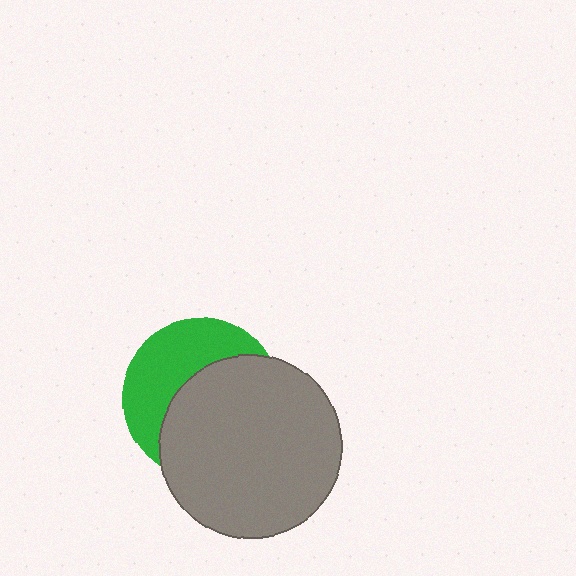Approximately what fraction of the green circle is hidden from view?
Roughly 58% of the green circle is hidden behind the gray circle.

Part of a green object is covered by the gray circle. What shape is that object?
It is a circle.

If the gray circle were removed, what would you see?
You would see the complete green circle.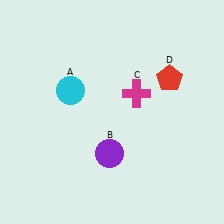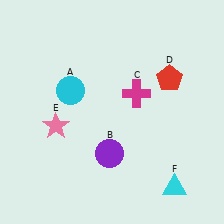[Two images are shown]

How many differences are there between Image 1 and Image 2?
There are 2 differences between the two images.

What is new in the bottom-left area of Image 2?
A pink star (E) was added in the bottom-left area of Image 2.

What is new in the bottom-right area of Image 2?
A cyan triangle (F) was added in the bottom-right area of Image 2.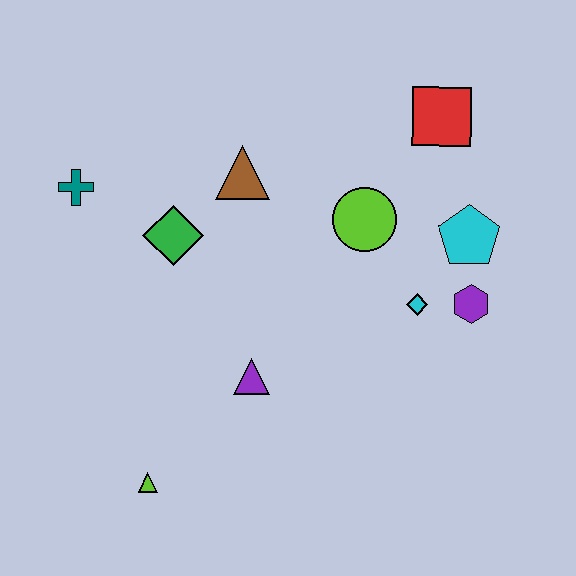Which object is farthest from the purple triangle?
The red square is farthest from the purple triangle.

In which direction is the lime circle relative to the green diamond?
The lime circle is to the right of the green diamond.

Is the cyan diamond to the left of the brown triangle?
No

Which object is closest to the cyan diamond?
The purple hexagon is closest to the cyan diamond.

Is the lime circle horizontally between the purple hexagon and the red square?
No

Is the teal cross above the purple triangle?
Yes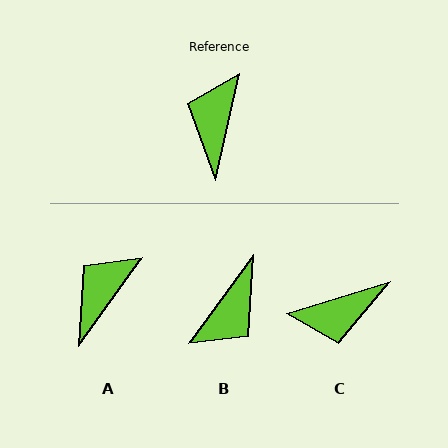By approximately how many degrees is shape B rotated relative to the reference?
Approximately 156 degrees counter-clockwise.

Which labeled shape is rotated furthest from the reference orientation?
B, about 156 degrees away.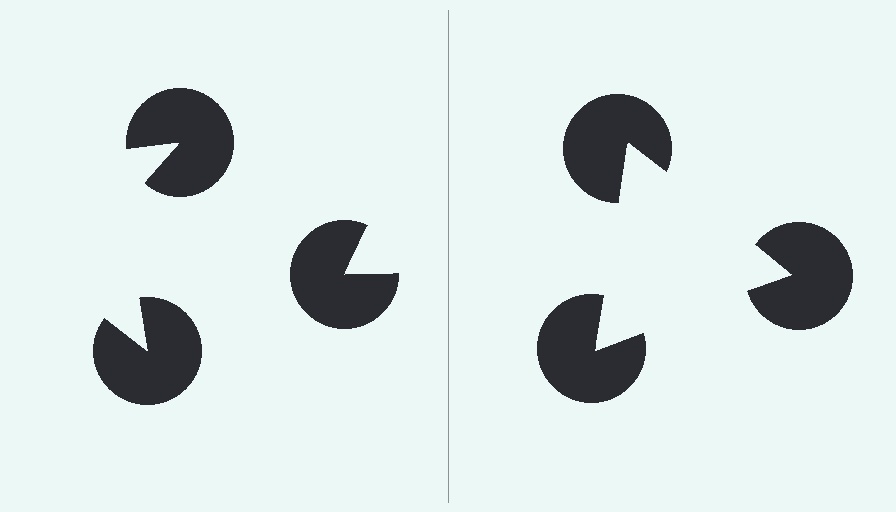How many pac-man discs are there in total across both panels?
6 — 3 on each side.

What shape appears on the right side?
An illusory triangle.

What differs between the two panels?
The pac-man discs are positioned identically on both sides; only the wedge orientations differ. On the right they align to a triangle; on the left they are misaligned.